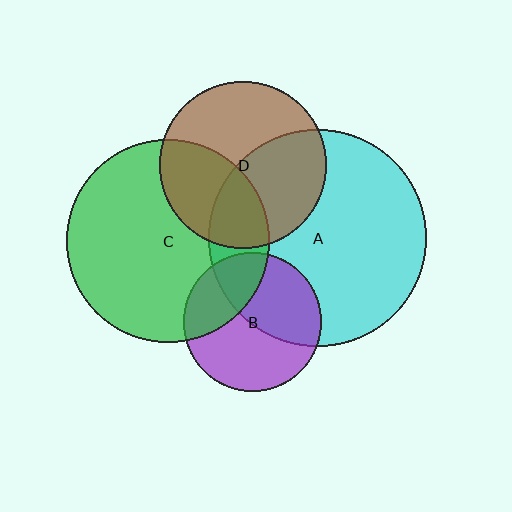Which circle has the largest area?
Circle A (cyan).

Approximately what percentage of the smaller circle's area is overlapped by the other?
Approximately 30%.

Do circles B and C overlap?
Yes.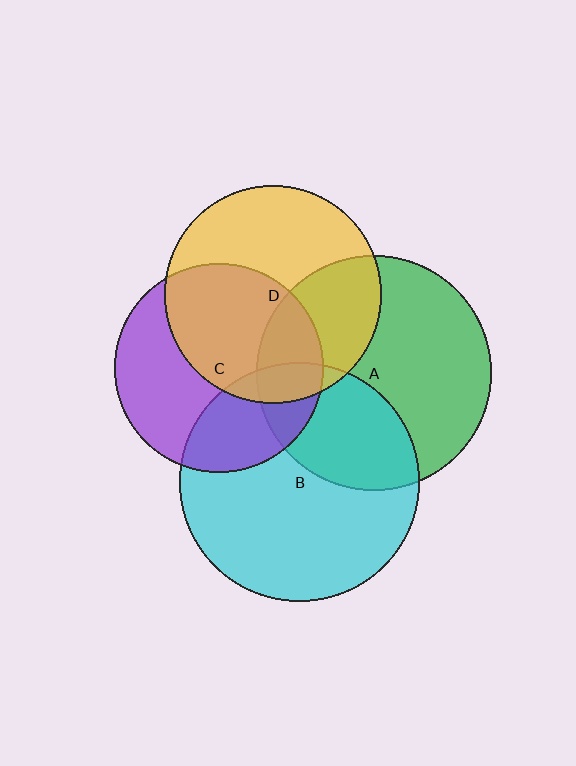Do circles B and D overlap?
Yes.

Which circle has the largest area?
Circle B (cyan).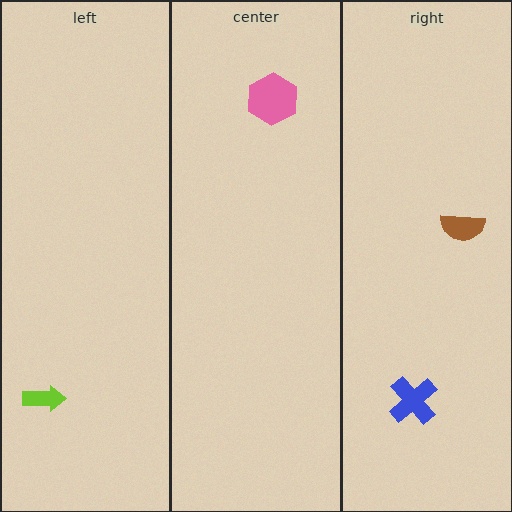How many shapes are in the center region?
1.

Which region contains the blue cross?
The right region.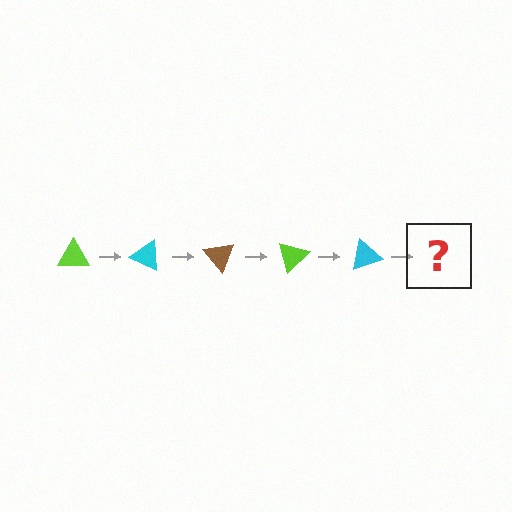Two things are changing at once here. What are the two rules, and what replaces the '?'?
The two rules are that it rotates 25 degrees each step and the color cycles through lime, cyan, and brown. The '?' should be a brown triangle, rotated 125 degrees from the start.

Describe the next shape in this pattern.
It should be a brown triangle, rotated 125 degrees from the start.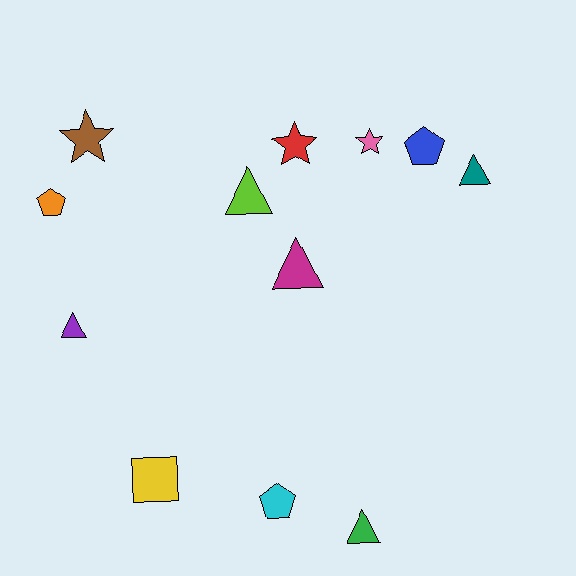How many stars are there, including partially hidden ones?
There are 3 stars.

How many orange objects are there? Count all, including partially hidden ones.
There is 1 orange object.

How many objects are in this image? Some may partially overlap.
There are 12 objects.